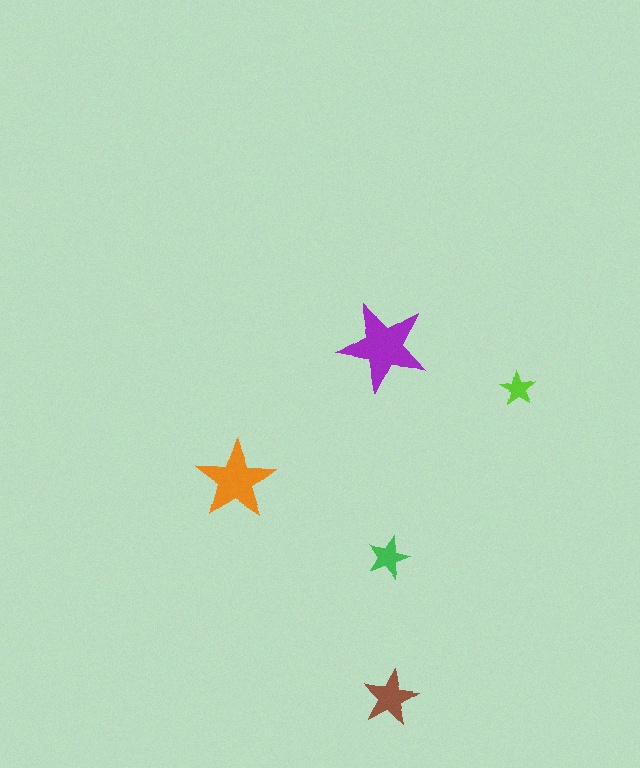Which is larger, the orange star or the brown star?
The orange one.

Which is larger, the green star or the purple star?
The purple one.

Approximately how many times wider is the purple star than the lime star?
About 2.5 times wider.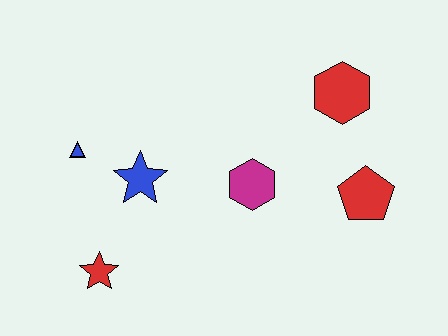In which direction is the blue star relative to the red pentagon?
The blue star is to the left of the red pentagon.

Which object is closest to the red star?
The blue star is closest to the red star.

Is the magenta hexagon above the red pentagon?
Yes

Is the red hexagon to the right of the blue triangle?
Yes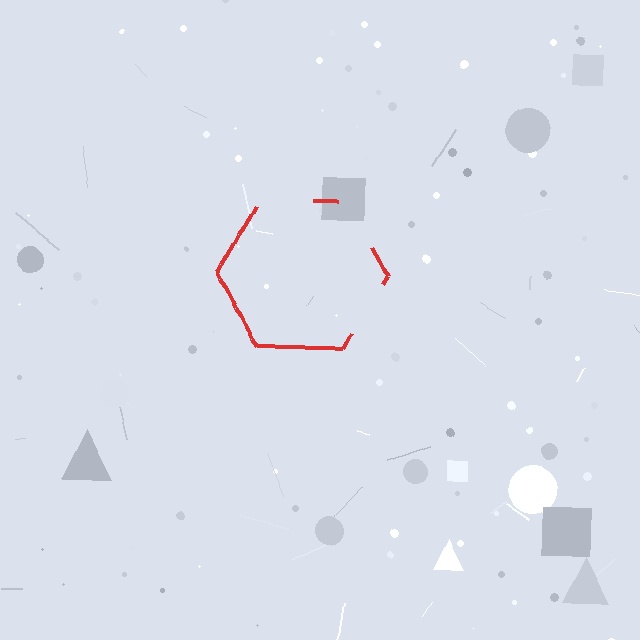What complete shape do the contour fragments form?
The contour fragments form a hexagon.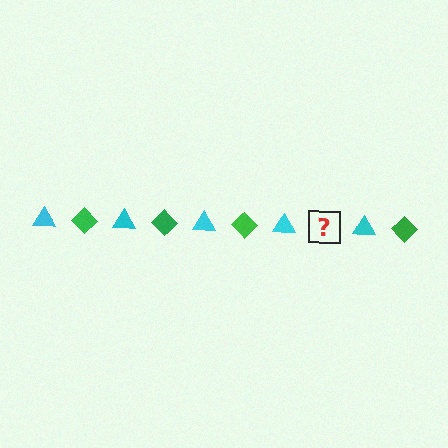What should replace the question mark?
The question mark should be replaced with a green diamond.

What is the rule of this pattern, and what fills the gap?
The rule is that the pattern alternates between cyan triangle and green diamond. The gap should be filled with a green diamond.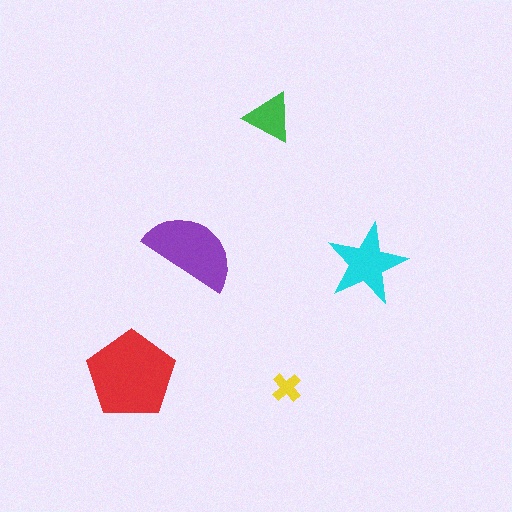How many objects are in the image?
There are 5 objects in the image.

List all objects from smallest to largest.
The yellow cross, the green triangle, the cyan star, the purple semicircle, the red pentagon.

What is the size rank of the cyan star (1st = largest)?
3rd.